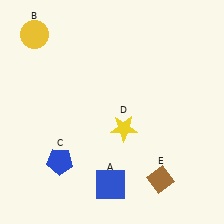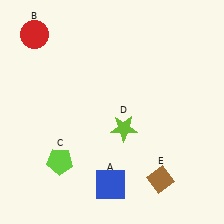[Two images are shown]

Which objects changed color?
B changed from yellow to red. C changed from blue to lime. D changed from yellow to lime.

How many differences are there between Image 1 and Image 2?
There are 3 differences between the two images.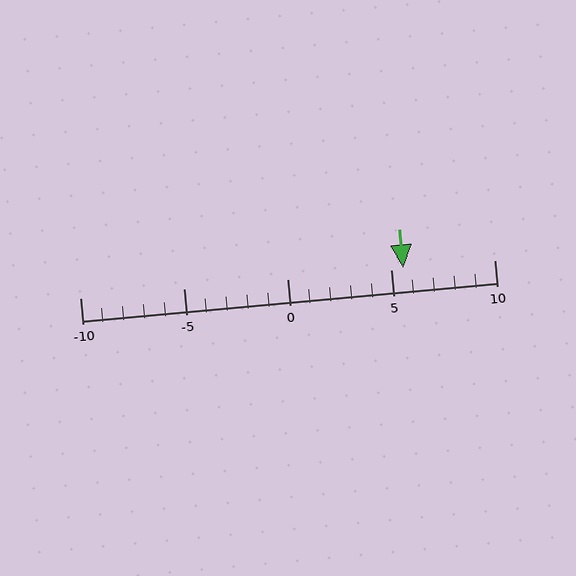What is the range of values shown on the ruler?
The ruler shows values from -10 to 10.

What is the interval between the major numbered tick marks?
The major tick marks are spaced 5 units apart.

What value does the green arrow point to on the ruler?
The green arrow points to approximately 6.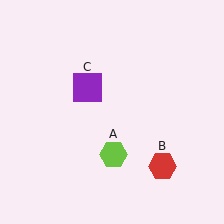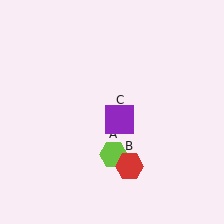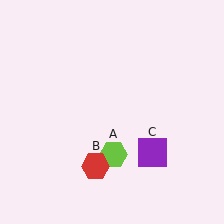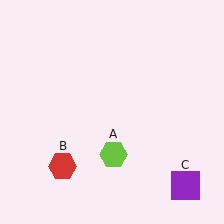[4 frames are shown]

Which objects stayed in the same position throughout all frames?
Lime hexagon (object A) remained stationary.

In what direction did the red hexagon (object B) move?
The red hexagon (object B) moved left.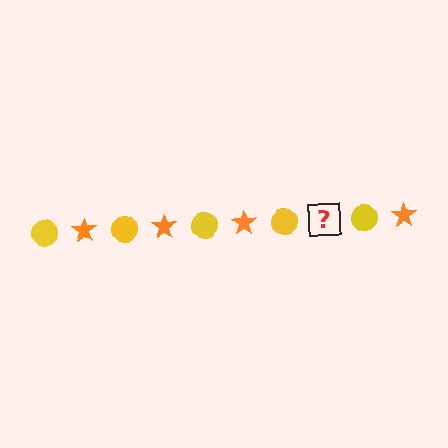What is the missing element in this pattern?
The missing element is an orange star.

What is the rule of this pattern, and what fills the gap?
The rule is that the pattern alternates between yellow circle and orange star. The gap should be filled with an orange star.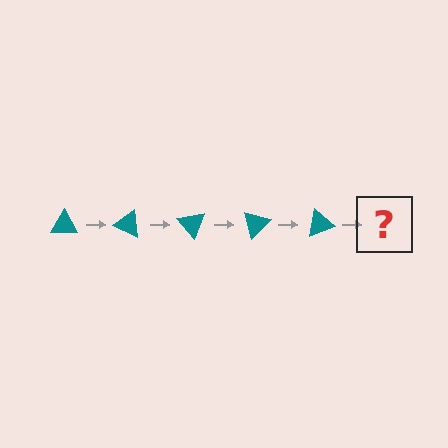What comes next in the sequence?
The next element should be a teal triangle rotated 125 degrees.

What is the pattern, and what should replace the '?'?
The pattern is that the triangle rotates 25 degrees each step. The '?' should be a teal triangle rotated 125 degrees.